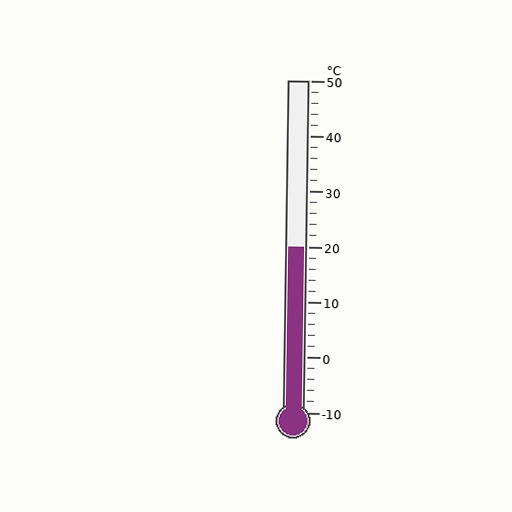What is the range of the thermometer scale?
The thermometer scale ranges from -10°C to 50°C.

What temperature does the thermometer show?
The thermometer shows approximately 20°C.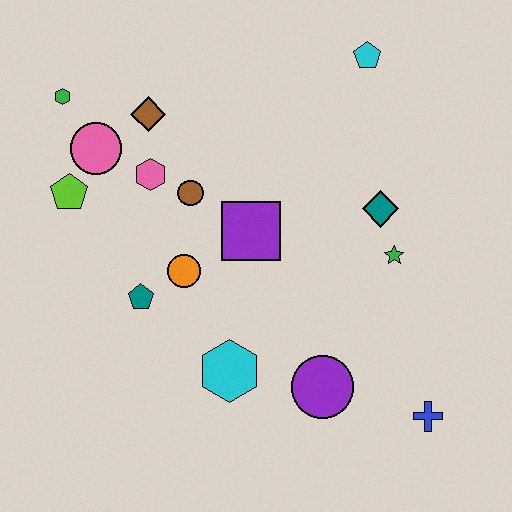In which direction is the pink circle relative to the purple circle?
The pink circle is above the purple circle.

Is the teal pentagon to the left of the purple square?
Yes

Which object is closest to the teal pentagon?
The orange circle is closest to the teal pentagon.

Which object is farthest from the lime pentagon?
The blue cross is farthest from the lime pentagon.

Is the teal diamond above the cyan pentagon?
No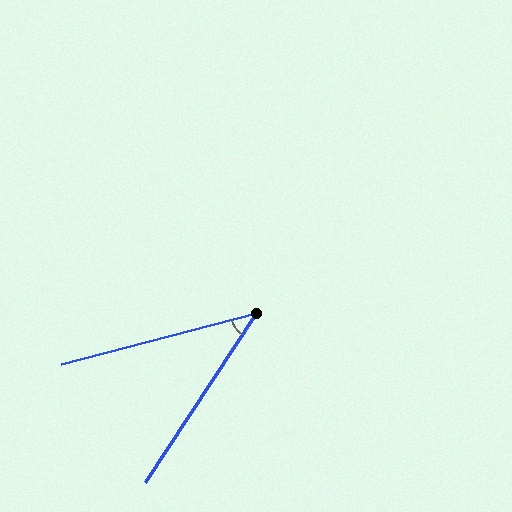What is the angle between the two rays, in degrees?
Approximately 42 degrees.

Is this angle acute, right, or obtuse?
It is acute.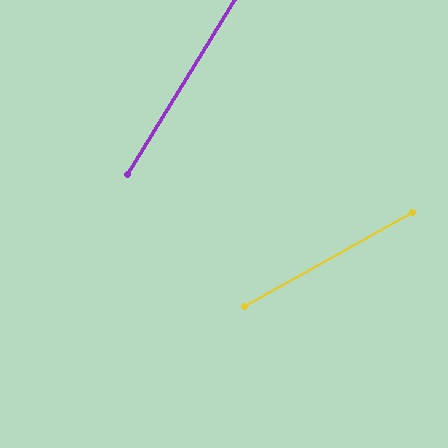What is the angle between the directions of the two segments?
Approximately 30 degrees.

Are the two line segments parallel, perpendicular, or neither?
Neither parallel nor perpendicular — they differ by about 30°.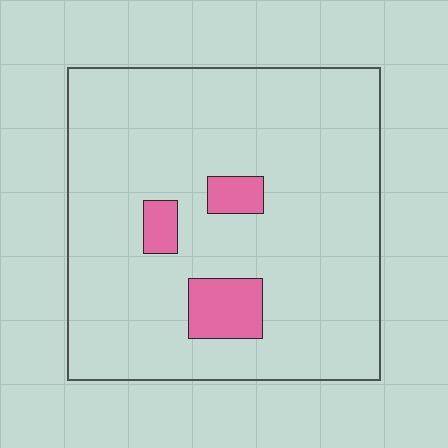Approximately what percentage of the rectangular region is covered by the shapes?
Approximately 10%.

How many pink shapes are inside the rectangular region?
3.